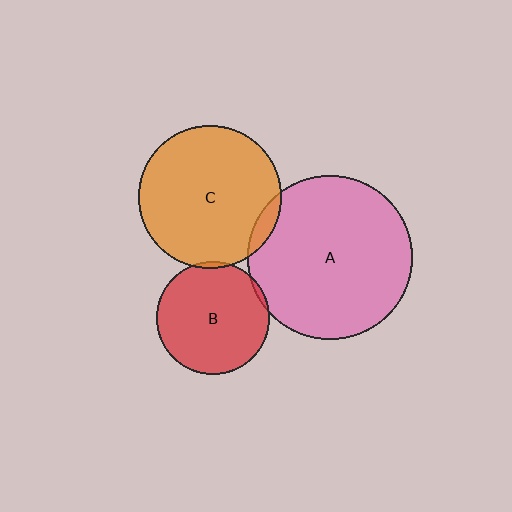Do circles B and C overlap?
Yes.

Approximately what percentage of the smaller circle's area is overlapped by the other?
Approximately 5%.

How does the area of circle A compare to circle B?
Approximately 2.1 times.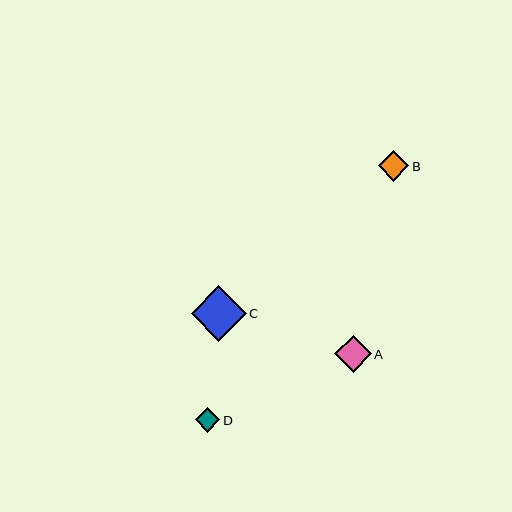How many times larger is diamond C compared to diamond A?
Diamond C is approximately 1.5 times the size of diamond A.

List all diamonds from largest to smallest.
From largest to smallest: C, A, B, D.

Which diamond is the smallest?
Diamond D is the smallest with a size of approximately 25 pixels.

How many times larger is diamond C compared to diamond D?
Diamond C is approximately 2.2 times the size of diamond D.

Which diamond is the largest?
Diamond C is the largest with a size of approximately 55 pixels.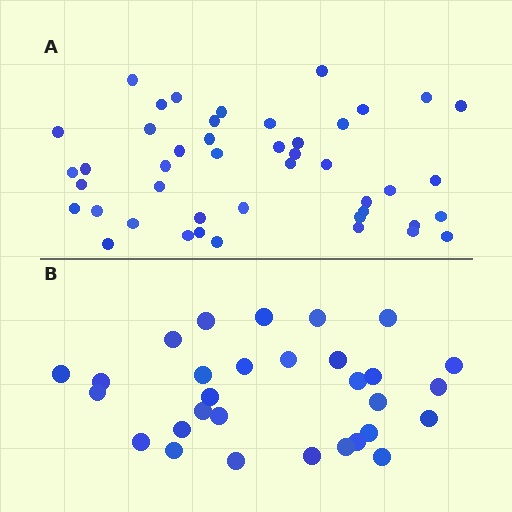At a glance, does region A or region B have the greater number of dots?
Region A (the top region) has more dots.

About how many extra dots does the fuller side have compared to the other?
Region A has approximately 15 more dots than region B.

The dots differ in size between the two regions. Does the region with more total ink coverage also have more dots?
No. Region B has more total ink coverage because its dots are larger, but region A actually contains more individual dots. Total area can be misleading — the number of items is what matters here.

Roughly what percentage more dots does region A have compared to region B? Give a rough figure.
About 50% more.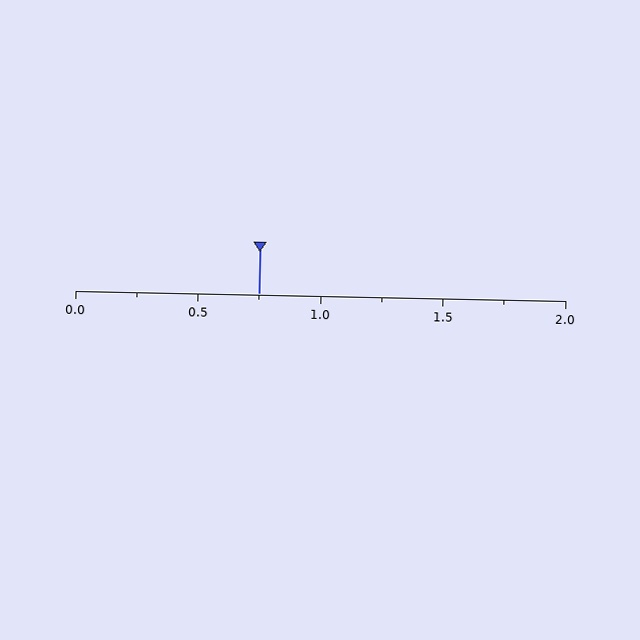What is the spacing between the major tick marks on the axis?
The major ticks are spaced 0.5 apart.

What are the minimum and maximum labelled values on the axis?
The axis runs from 0.0 to 2.0.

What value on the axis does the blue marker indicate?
The marker indicates approximately 0.75.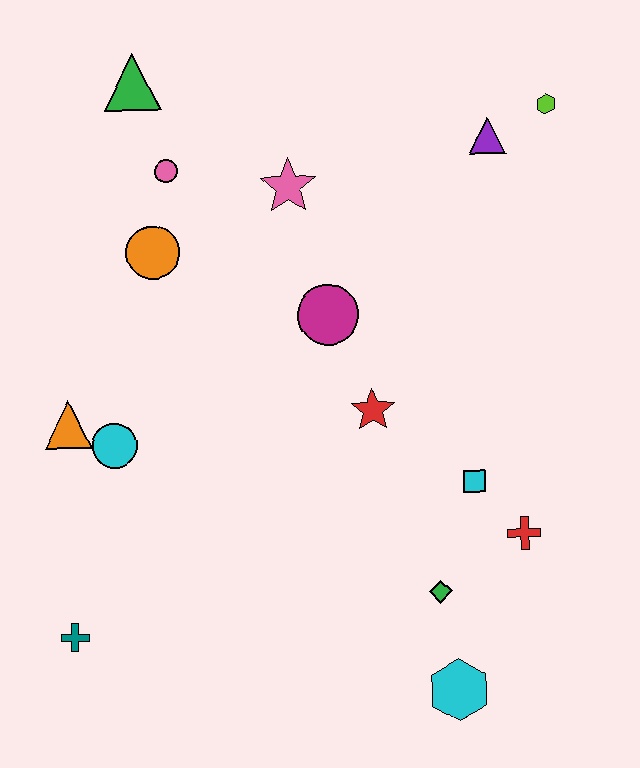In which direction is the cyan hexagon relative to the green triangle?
The cyan hexagon is below the green triangle.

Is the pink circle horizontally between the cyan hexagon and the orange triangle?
Yes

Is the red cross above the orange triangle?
No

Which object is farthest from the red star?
The green triangle is farthest from the red star.